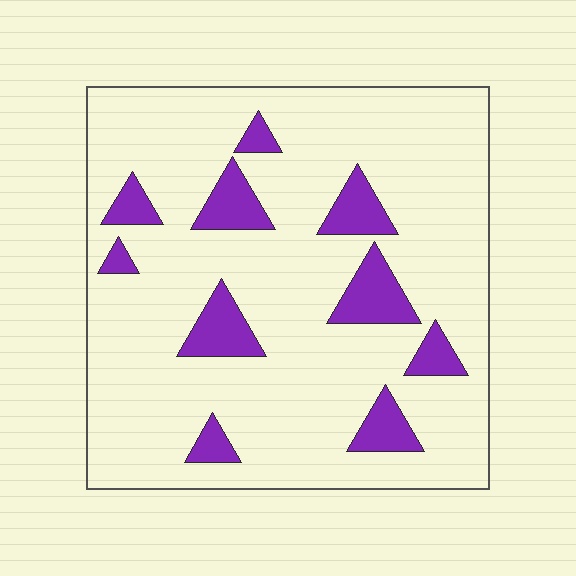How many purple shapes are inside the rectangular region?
10.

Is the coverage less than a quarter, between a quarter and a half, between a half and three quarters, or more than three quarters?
Less than a quarter.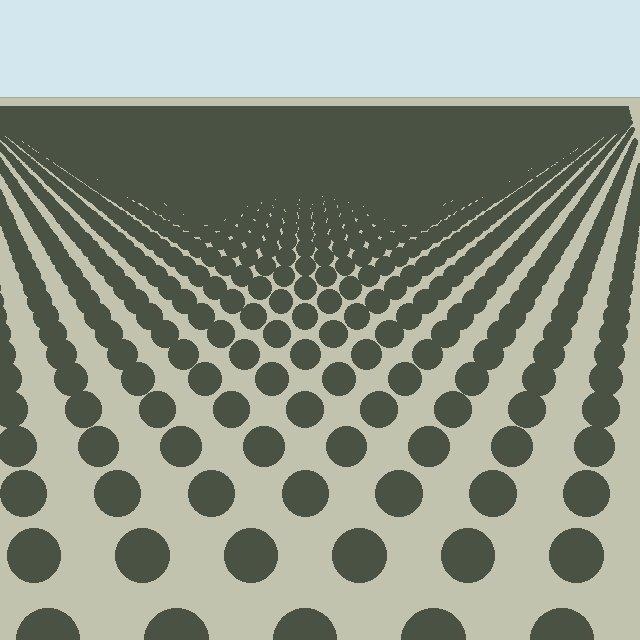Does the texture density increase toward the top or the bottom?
Density increases toward the top.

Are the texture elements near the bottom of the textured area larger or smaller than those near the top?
Larger. Near the bottom, elements are closer to the viewer and appear at a bigger on-screen size.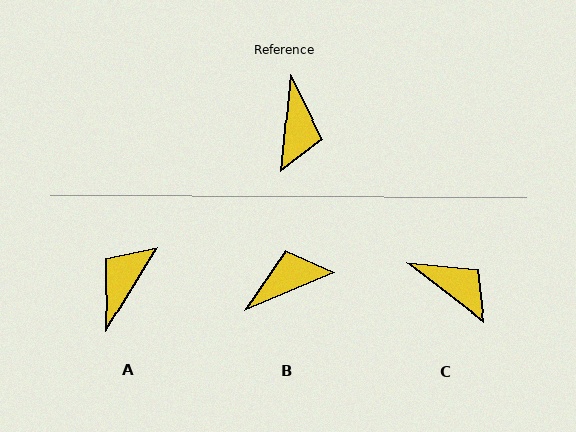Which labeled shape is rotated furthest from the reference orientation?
A, about 153 degrees away.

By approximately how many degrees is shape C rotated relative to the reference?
Approximately 58 degrees counter-clockwise.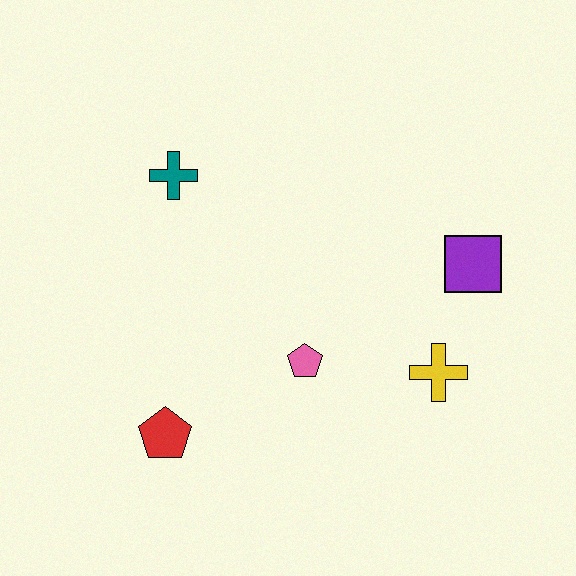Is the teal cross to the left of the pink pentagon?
Yes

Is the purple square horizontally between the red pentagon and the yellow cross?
No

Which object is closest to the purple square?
The yellow cross is closest to the purple square.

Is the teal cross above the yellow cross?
Yes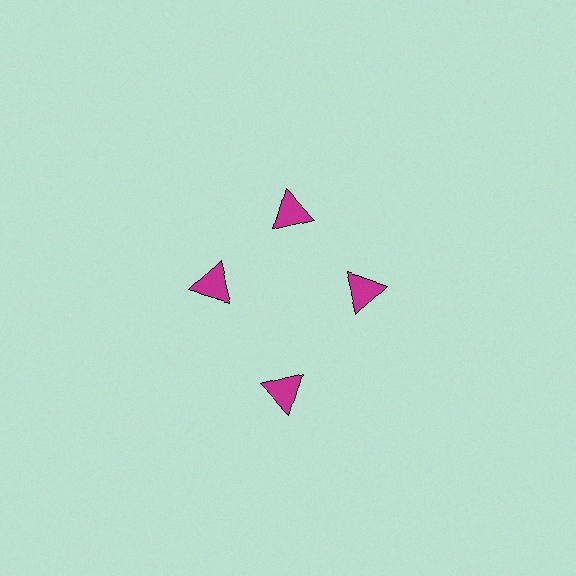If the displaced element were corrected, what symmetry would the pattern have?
It would have 4-fold rotational symmetry — the pattern would map onto itself every 90 degrees.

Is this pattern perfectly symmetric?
No. The 4 magenta triangles are arranged in a ring, but one element near the 6 o'clock position is pushed outward from the center, breaking the 4-fold rotational symmetry.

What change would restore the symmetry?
The symmetry would be restored by moving it inward, back onto the ring so that all 4 triangles sit at equal angles and equal distance from the center.